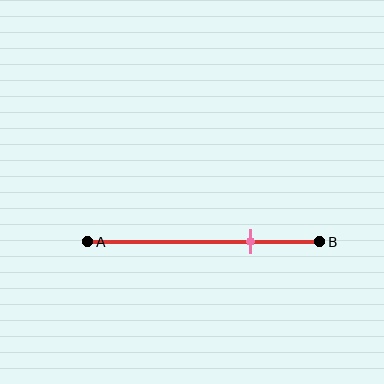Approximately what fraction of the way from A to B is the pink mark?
The pink mark is approximately 70% of the way from A to B.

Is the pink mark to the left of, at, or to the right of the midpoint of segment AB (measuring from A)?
The pink mark is to the right of the midpoint of segment AB.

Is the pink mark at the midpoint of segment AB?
No, the mark is at about 70% from A, not at the 50% midpoint.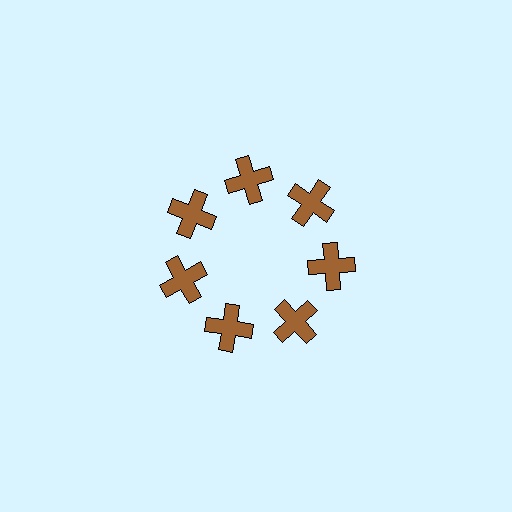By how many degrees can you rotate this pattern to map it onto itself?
The pattern maps onto itself every 51 degrees of rotation.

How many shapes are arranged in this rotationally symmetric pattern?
There are 7 shapes, arranged in 7 groups of 1.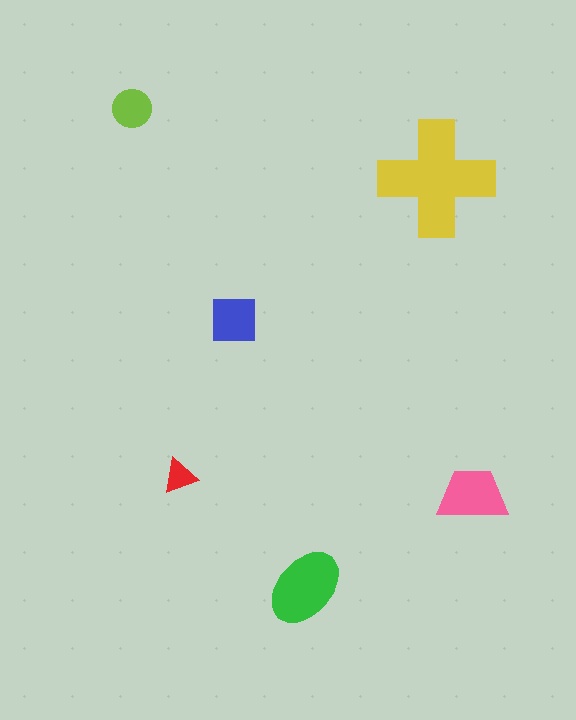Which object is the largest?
The yellow cross.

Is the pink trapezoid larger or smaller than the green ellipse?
Smaller.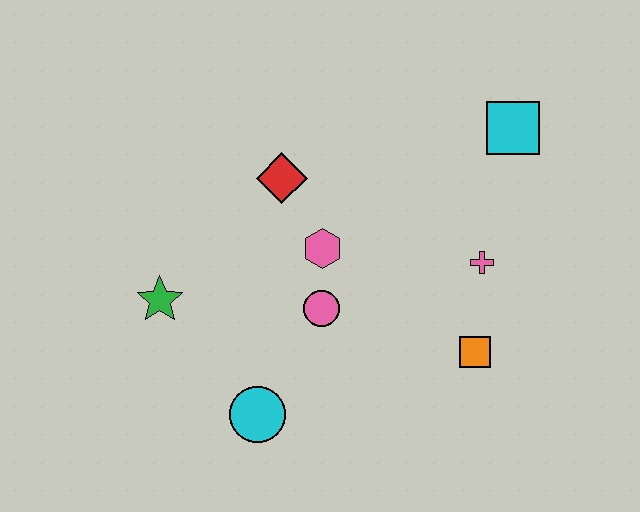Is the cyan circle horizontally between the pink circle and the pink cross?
No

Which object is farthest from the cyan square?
The green star is farthest from the cyan square.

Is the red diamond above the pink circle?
Yes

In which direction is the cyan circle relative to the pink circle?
The cyan circle is below the pink circle.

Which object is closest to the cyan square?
The pink cross is closest to the cyan square.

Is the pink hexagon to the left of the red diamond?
No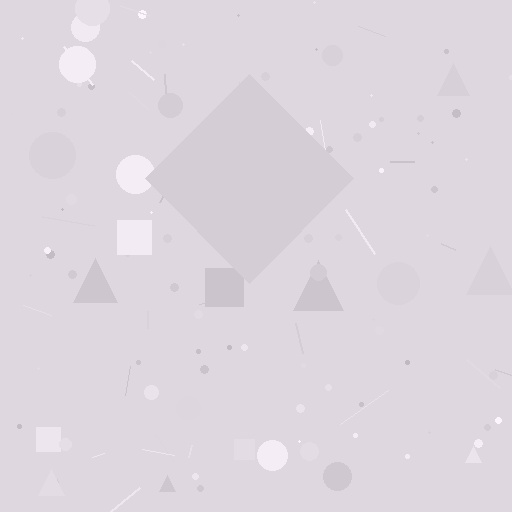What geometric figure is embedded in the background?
A diamond is embedded in the background.